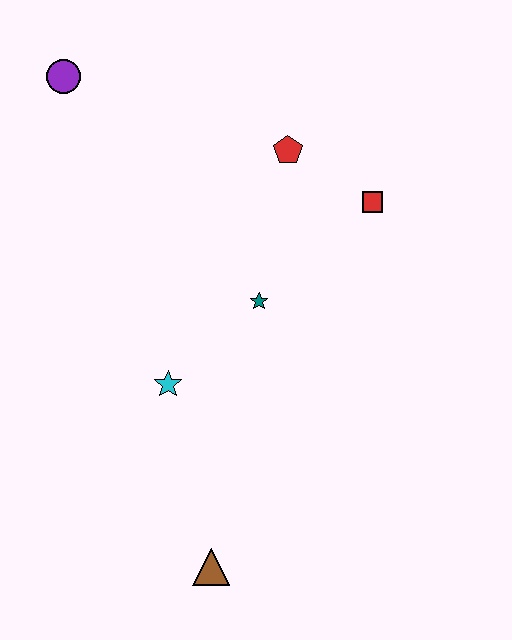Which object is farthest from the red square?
The brown triangle is farthest from the red square.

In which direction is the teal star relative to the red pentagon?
The teal star is below the red pentagon.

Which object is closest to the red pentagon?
The red square is closest to the red pentagon.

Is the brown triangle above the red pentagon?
No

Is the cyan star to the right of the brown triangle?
No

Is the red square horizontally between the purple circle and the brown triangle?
No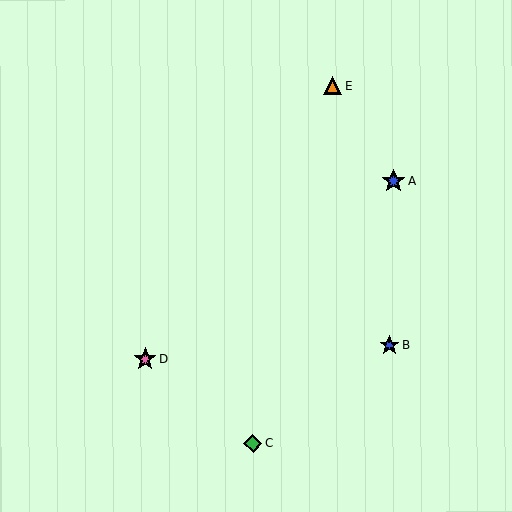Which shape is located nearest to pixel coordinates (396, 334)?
The blue star (labeled B) at (390, 345) is nearest to that location.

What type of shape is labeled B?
Shape B is a blue star.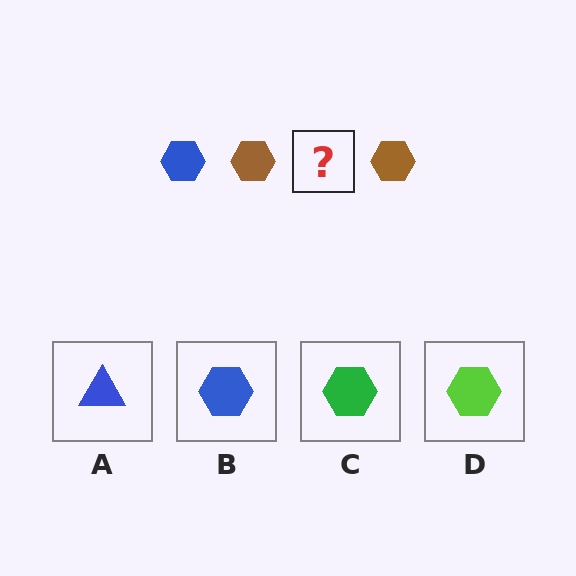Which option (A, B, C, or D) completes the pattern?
B.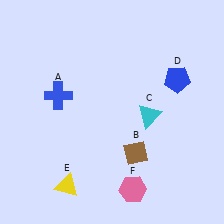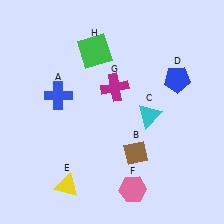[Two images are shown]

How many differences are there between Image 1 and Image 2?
There are 2 differences between the two images.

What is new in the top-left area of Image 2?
A green square (H) was added in the top-left area of Image 2.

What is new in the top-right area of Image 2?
A magenta cross (G) was added in the top-right area of Image 2.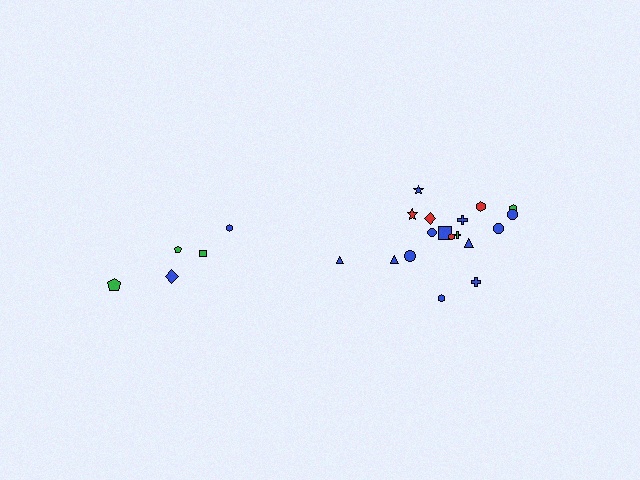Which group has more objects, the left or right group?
The right group.